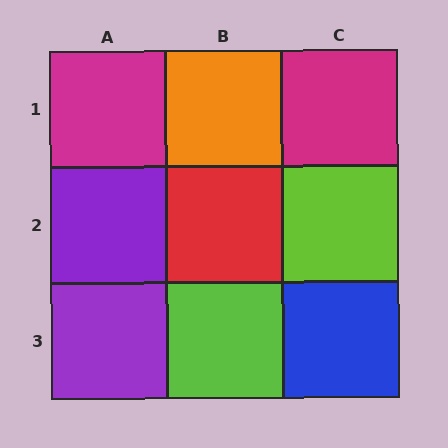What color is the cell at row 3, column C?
Blue.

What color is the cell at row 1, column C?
Magenta.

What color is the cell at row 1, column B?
Orange.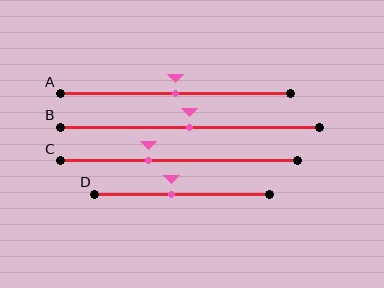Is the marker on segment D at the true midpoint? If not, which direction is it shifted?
No, the marker on segment D is shifted to the left by about 6% of the segment length.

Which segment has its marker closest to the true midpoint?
Segment A has its marker closest to the true midpoint.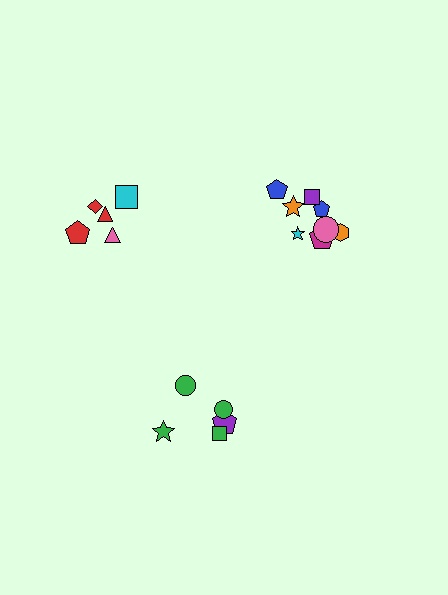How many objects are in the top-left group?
There are 5 objects.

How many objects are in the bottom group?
There are 5 objects.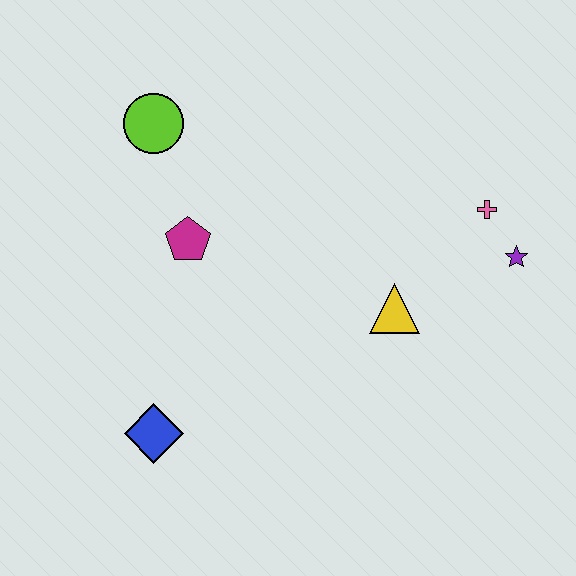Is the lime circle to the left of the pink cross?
Yes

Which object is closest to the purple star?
The pink cross is closest to the purple star.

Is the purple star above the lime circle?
No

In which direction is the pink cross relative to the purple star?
The pink cross is above the purple star.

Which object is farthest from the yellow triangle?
The lime circle is farthest from the yellow triangle.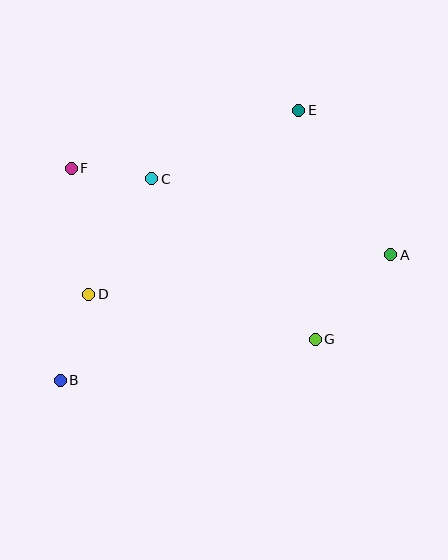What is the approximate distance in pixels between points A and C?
The distance between A and C is approximately 251 pixels.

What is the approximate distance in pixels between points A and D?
The distance between A and D is approximately 305 pixels.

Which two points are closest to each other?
Points C and F are closest to each other.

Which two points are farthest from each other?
Points B and E are farthest from each other.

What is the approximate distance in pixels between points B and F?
The distance between B and F is approximately 212 pixels.